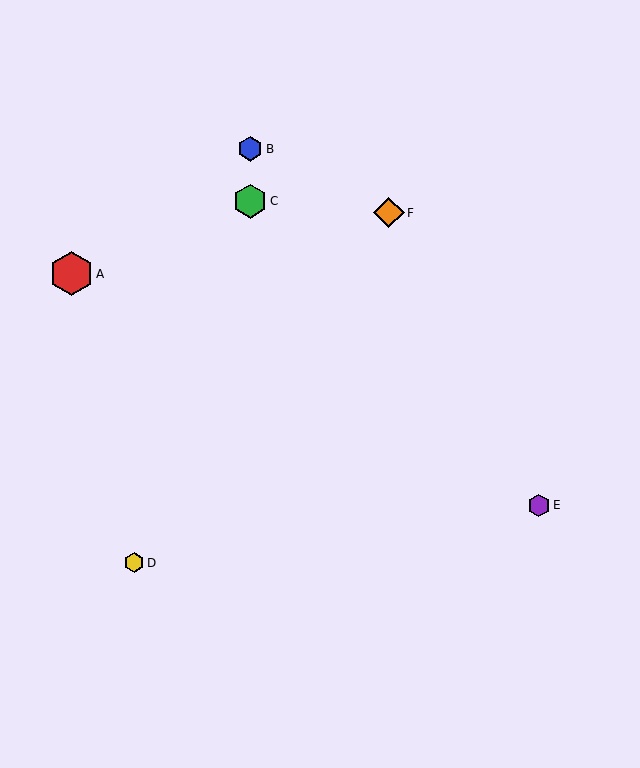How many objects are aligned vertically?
2 objects (B, C) are aligned vertically.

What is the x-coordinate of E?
Object E is at x≈539.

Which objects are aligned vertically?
Objects B, C are aligned vertically.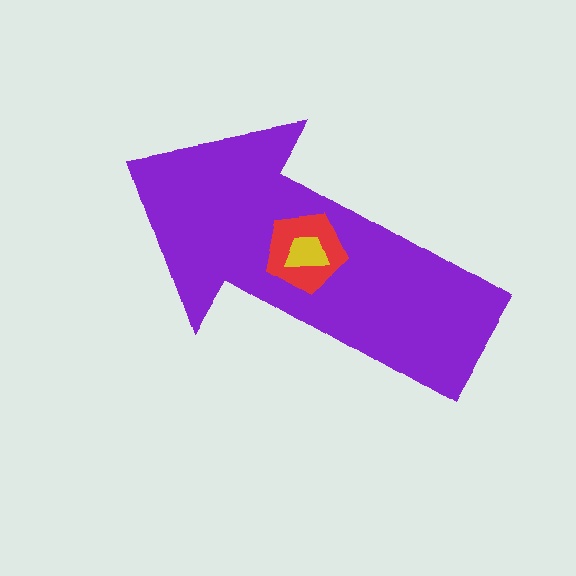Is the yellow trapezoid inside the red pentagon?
Yes.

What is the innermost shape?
The yellow trapezoid.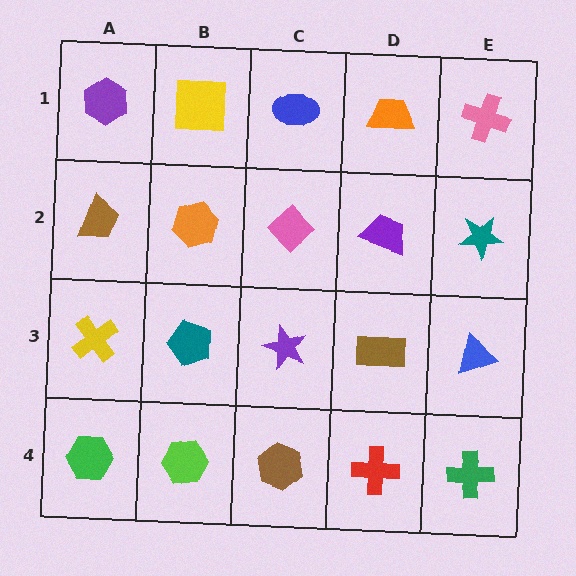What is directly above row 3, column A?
A brown trapezoid.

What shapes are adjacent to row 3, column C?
A pink diamond (row 2, column C), a brown hexagon (row 4, column C), a teal pentagon (row 3, column B), a brown rectangle (row 3, column D).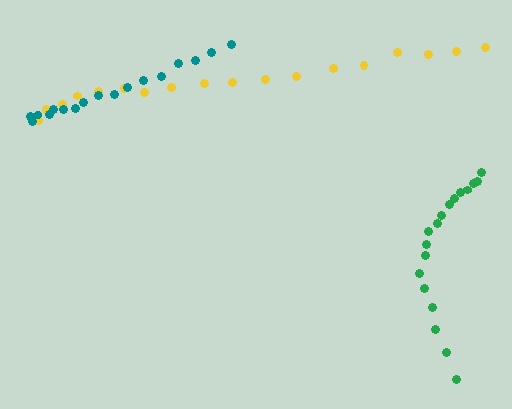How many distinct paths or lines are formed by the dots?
There are 3 distinct paths.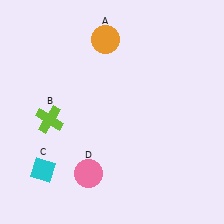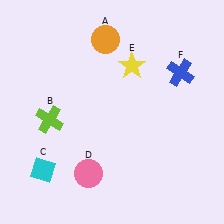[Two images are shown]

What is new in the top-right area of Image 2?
A blue cross (F) was added in the top-right area of Image 2.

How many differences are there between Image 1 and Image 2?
There are 2 differences between the two images.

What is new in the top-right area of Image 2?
A yellow star (E) was added in the top-right area of Image 2.